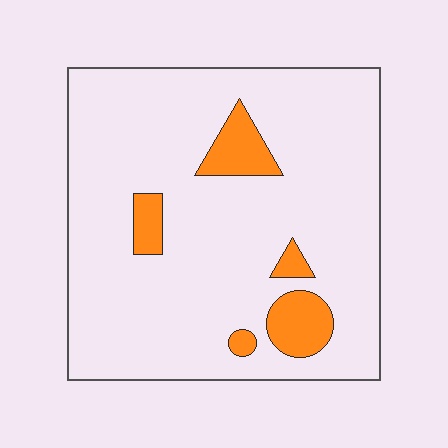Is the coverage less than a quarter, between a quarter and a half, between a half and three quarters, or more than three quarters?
Less than a quarter.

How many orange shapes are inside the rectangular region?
5.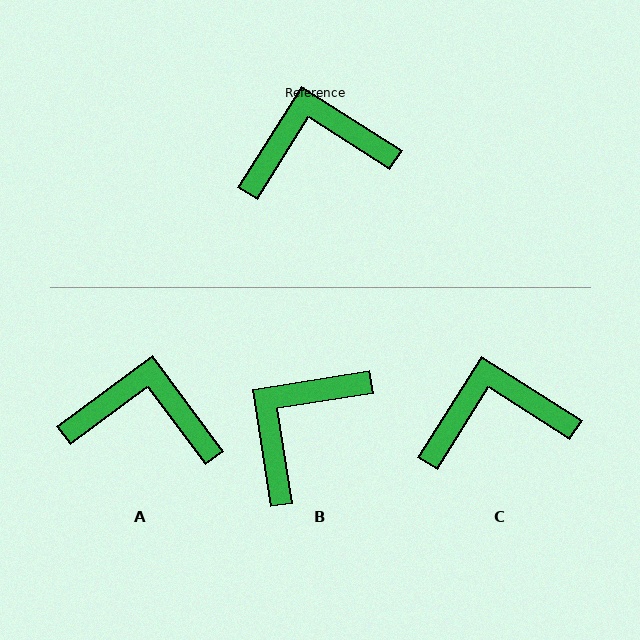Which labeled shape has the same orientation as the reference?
C.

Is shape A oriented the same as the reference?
No, it is off by about 21 degrees.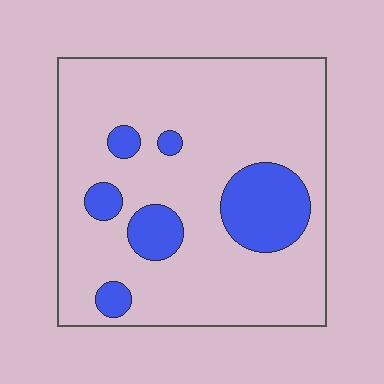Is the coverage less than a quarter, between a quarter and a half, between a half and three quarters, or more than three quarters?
Less than a quarter.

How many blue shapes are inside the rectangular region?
6.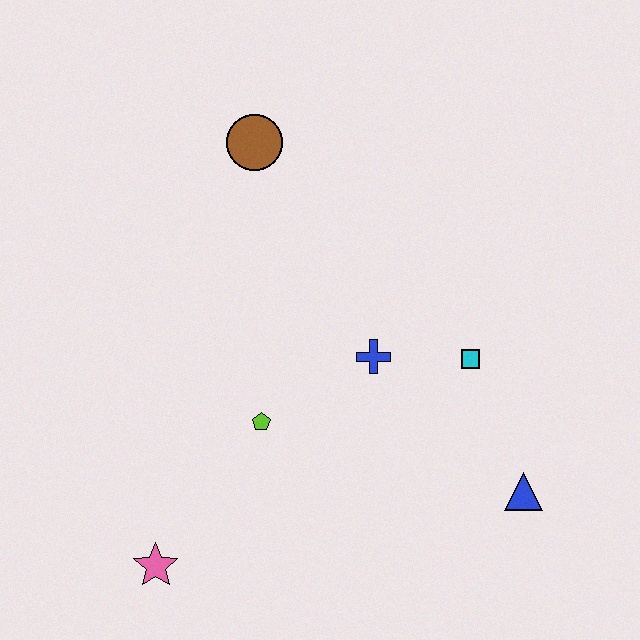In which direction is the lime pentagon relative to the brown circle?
The lime pentagon is below the brown circle.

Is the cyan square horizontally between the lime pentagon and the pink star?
No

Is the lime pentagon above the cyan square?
No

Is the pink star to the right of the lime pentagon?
No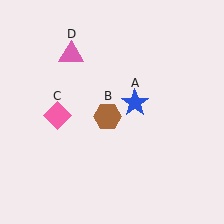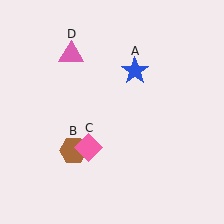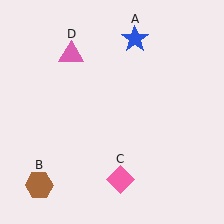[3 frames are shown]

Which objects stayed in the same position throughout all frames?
Pink triangle (object D) remained stationary.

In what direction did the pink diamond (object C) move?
The pink diamond (object C) moved down and to the right.